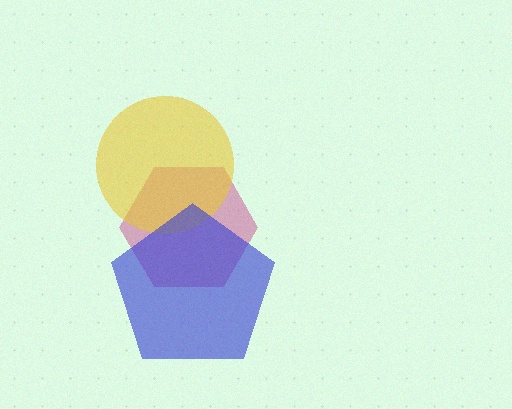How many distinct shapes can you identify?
There are 3 distinct shapes: a magenta hexagon, a yellow circle, a blue pentagon.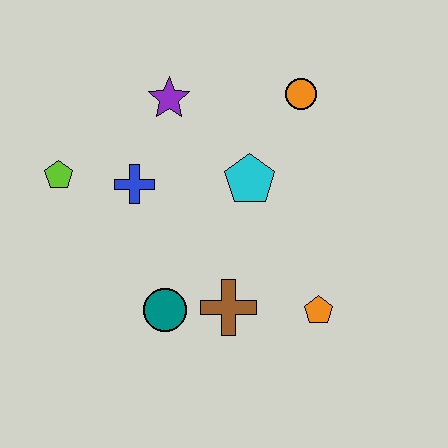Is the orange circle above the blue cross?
Yes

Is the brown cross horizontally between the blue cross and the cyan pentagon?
Yes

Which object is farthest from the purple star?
The orange pentagon is farthest from the purple star.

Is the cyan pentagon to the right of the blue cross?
Yes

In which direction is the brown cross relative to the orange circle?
The brown cross is below the orange circle.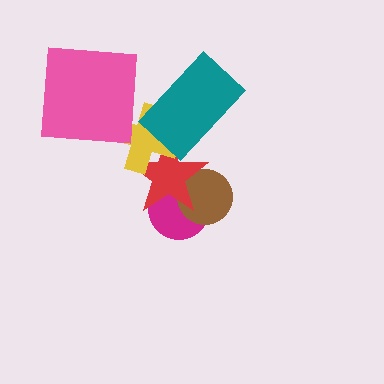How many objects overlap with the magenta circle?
2 objects overlap with the magenta circle.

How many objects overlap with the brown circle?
2 objects overlap with the brown circle.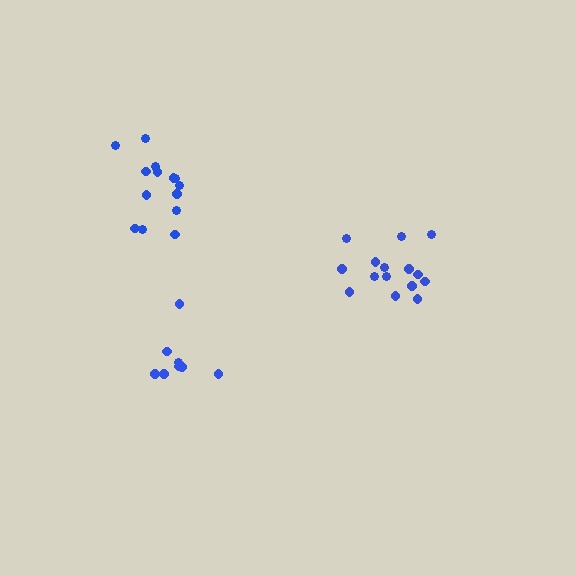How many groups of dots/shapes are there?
There are 3 groups.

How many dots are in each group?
Group 1: 9 dots, Group 2: 14 dots, Group 3: 15 dots (38 total).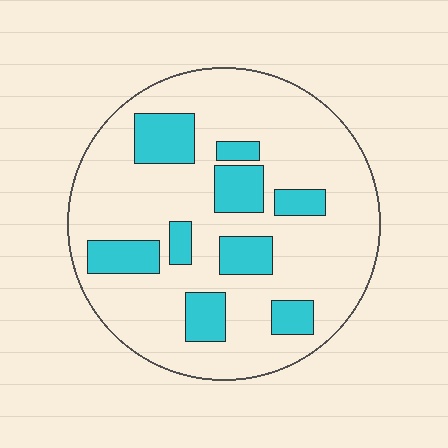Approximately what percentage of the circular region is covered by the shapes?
Approximately 20%.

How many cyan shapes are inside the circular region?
9.